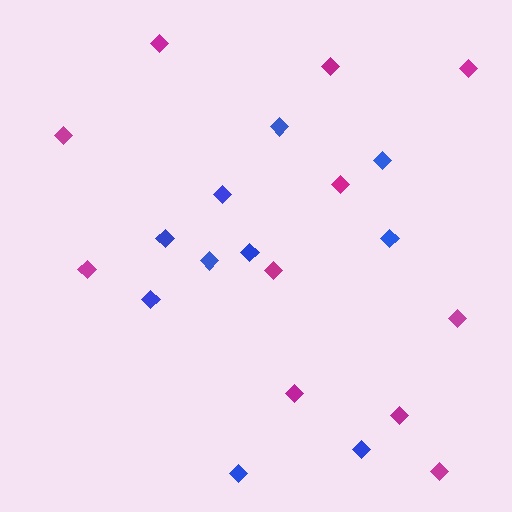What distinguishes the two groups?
There are 2 groups: one group of blue diamonds (10) and one group of magenta diamonds (11).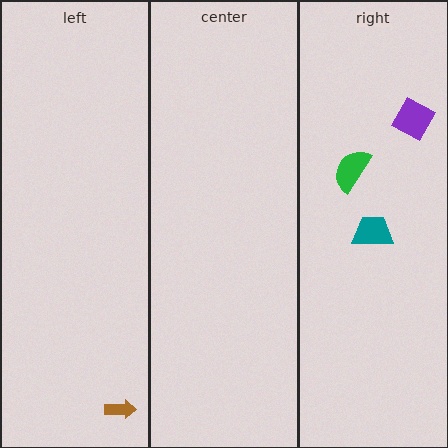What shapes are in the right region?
The purple diamond, the teal trapezoid, the green semicircle.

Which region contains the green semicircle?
The right region.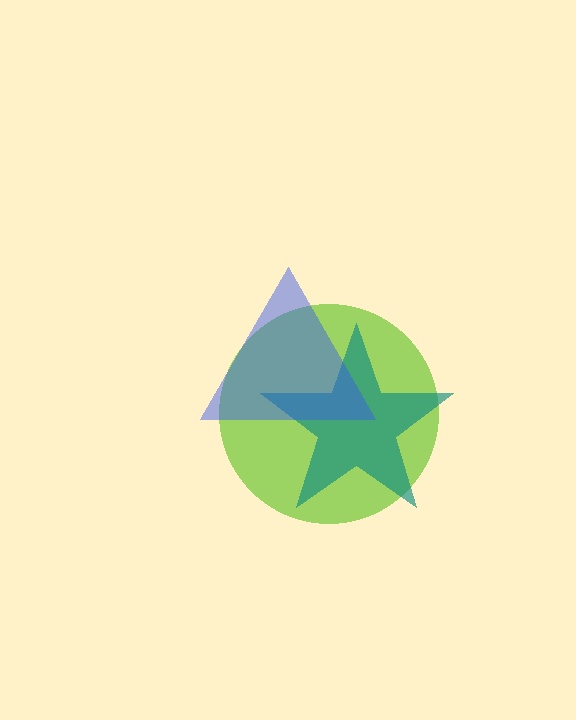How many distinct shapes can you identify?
There are 3 distinct shapes: a lime circle, a teal star, a blue triangle.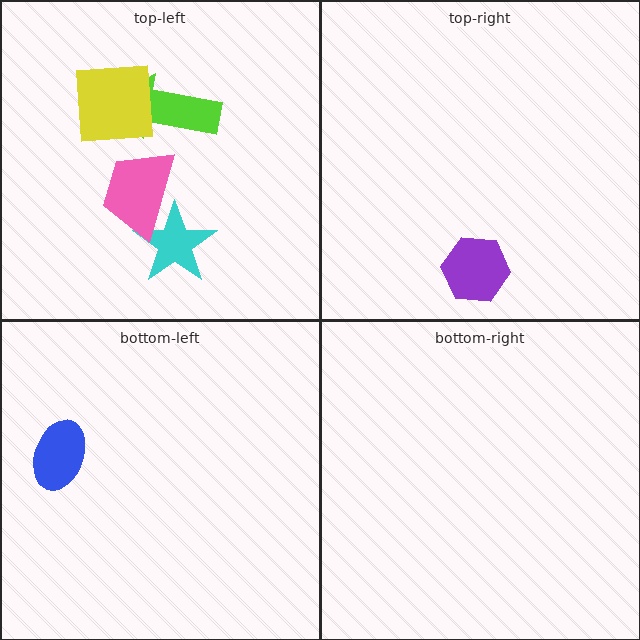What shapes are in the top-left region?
The cyan star, the pink trapezoid, the lime arrow, the yellow square.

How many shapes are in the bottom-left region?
1.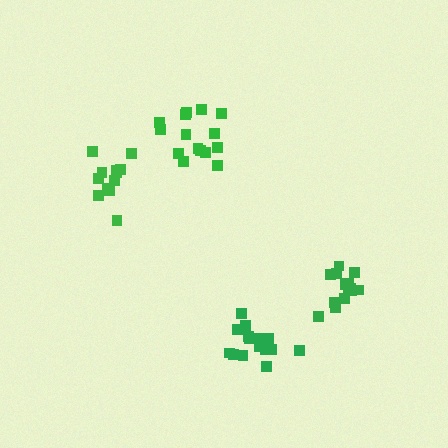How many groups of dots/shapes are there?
There are 4 groups.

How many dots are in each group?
Group 1: 12 dots, Group 2: 15 dots, Group 3: 16 dots, Group 4: 15 dots (58 total).